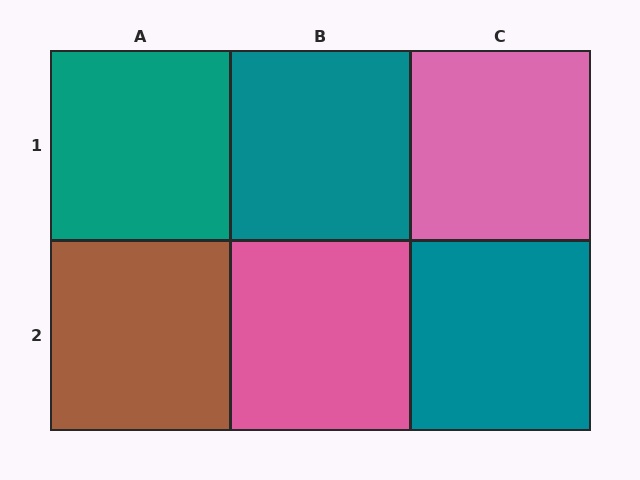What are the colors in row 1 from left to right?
Teal, teal, pink.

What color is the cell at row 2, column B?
Pink.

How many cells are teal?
3 cells are teal.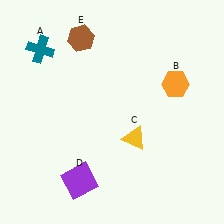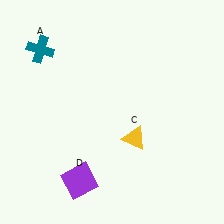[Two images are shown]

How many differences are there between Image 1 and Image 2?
There are 2 differences between the two images.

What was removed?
The orange hexagon (B), the brown hexagon (E) were removed in Image 2.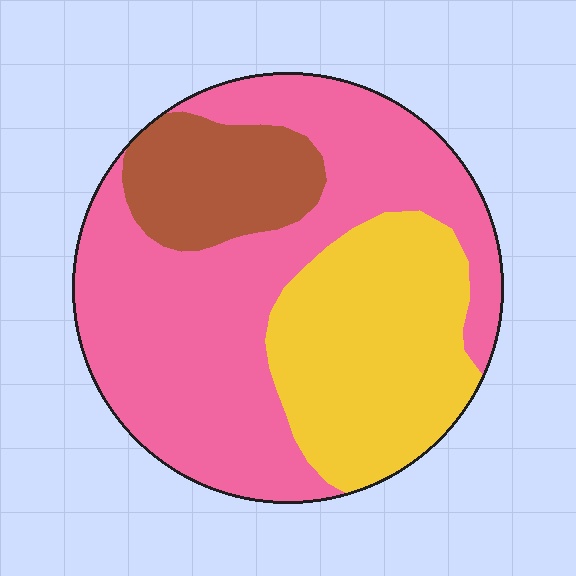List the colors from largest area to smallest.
From largest to smallest: pink, yellow, brown.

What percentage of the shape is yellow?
Yellow covers about 30% of the shape.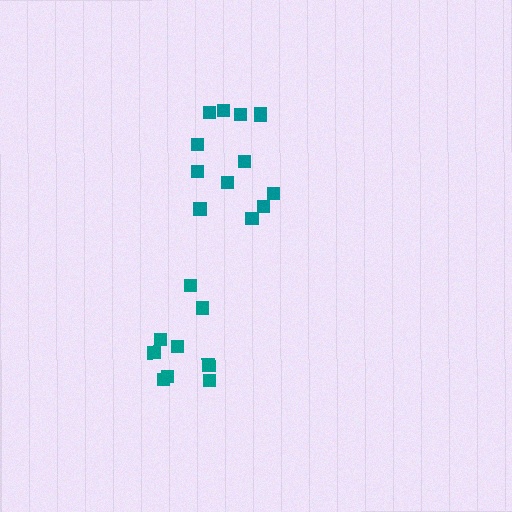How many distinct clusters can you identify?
There are 2 distinct clusters.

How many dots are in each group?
Group 1: 13 dots, Group 2: 9 dots (22 total).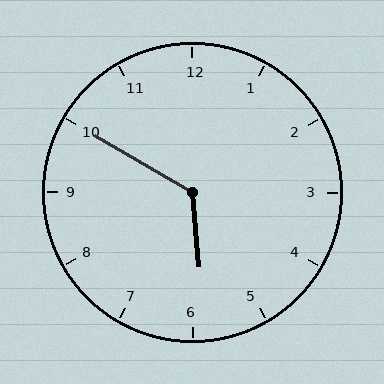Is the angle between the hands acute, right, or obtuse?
It is obtuse.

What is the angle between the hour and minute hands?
Approximately 125 degrees.